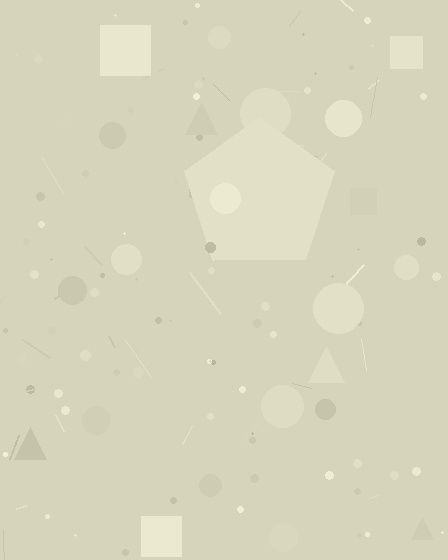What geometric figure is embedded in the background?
A pentagon is embedded in the background.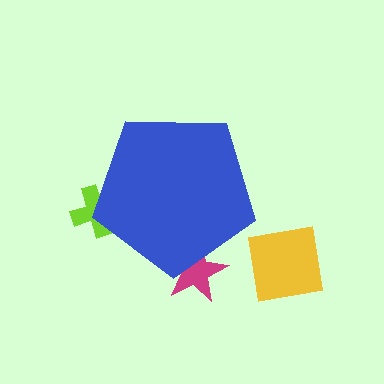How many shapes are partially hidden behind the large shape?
2 shapes are partially hidden.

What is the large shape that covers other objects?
A blue pentagon.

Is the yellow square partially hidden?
No, the yellow square is fully visible.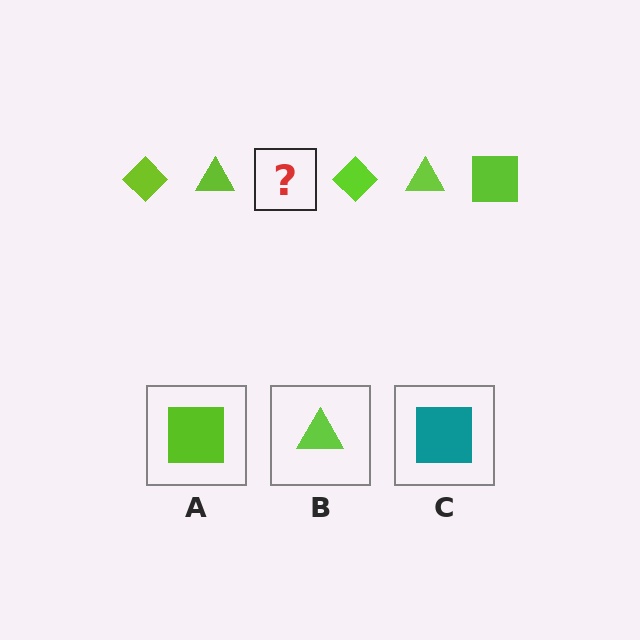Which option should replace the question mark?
Option A.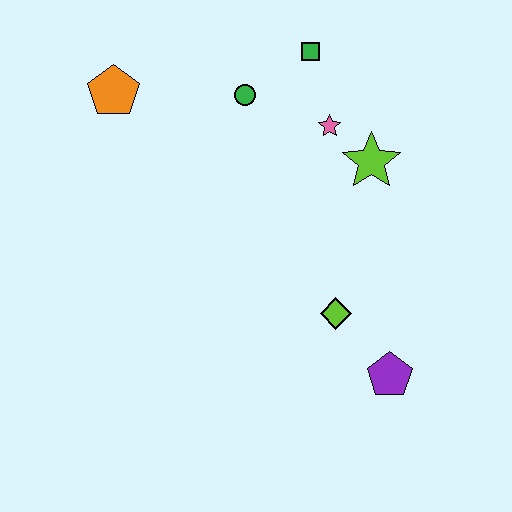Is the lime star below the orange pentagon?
Yes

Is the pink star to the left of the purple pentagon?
Yes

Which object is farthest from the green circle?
The purple pentagon is farthest from the green circle.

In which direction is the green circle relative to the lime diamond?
The green circle is above the lime diamond.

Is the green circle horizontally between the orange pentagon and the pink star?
Yes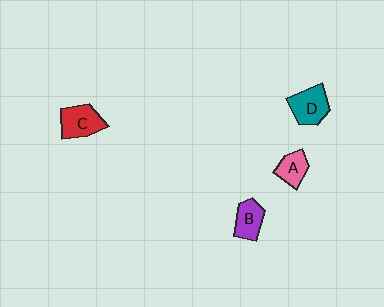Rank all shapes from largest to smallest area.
From largest to smallest: D (teal), C (red), B (purple), A (pink).